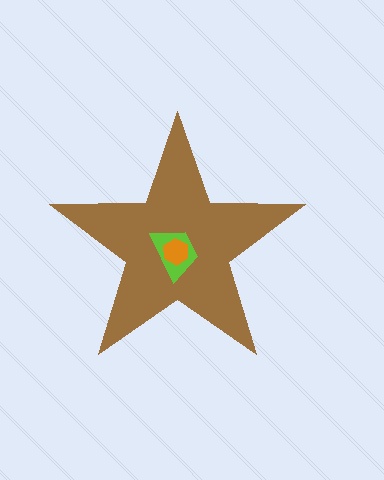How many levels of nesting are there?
3.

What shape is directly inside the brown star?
The lime trapezoid.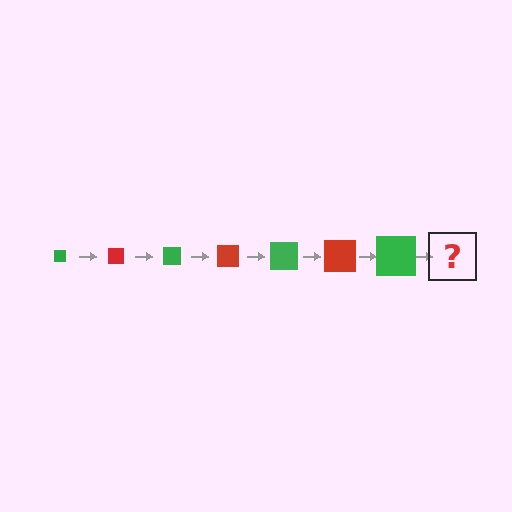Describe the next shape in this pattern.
It should be a red square, larger than the previous one.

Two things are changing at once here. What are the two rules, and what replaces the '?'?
The two rules are that the square grows larger each step and the color cycles through green and red. The '?' should be a red square, larger than the previous one.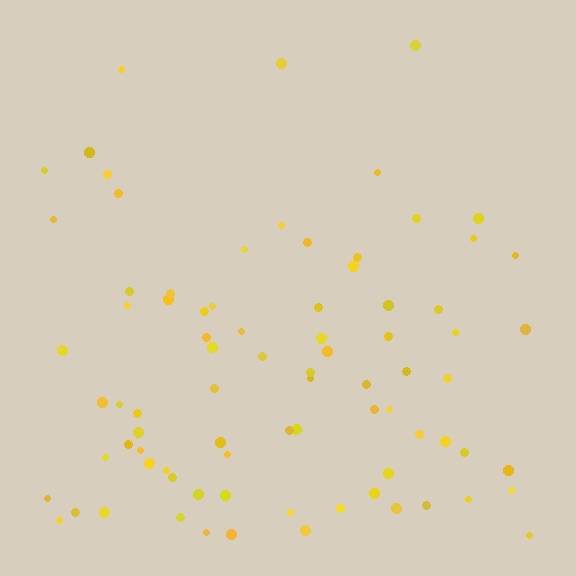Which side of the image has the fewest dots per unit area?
The top.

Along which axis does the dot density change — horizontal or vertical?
Vertical.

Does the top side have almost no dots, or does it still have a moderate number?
Still a moderate number, just noticeably fewer than the bottom.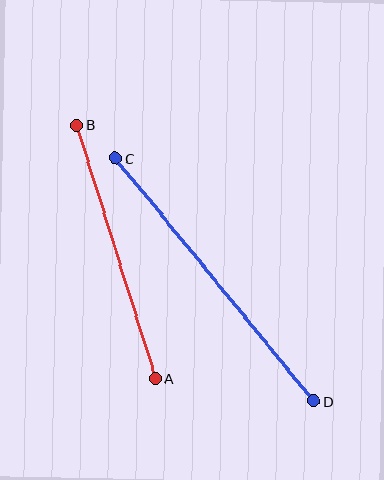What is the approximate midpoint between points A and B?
The midpoint is at approximately (116, 252) pixels.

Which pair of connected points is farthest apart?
Points C and D are farthest apart.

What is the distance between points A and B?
The distance is approximately 266 pixels.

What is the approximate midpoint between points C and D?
The midpoint is at approximately (215, 280) pixels.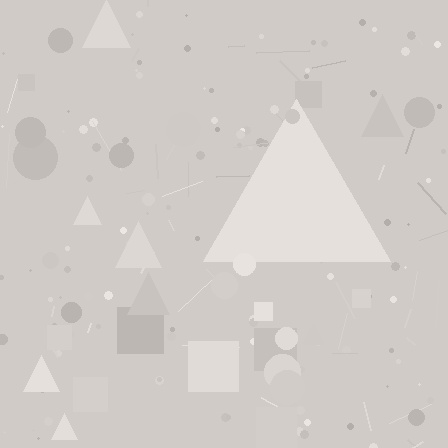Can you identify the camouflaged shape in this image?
The camouflaged shape is a triangle.